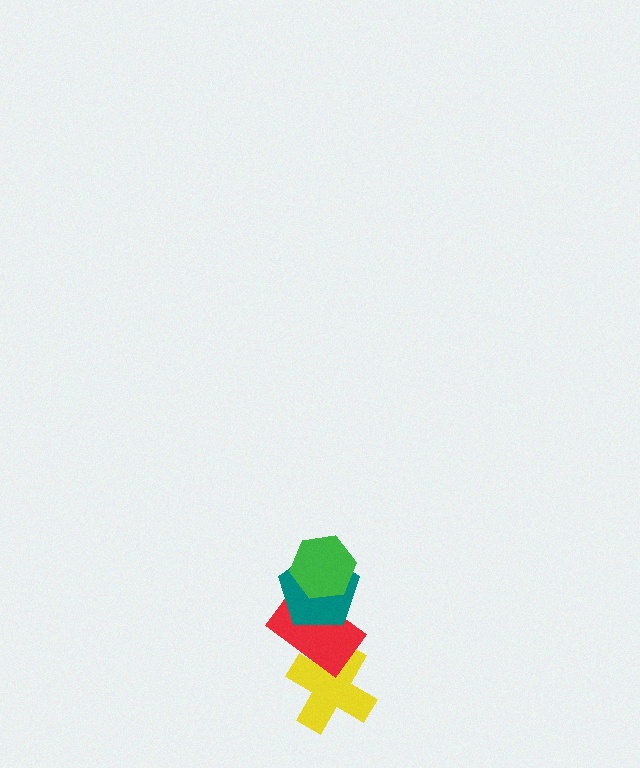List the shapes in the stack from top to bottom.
From top to bottom: the green hexagon, the teal pentagon, the red rectangle, the yellow cross.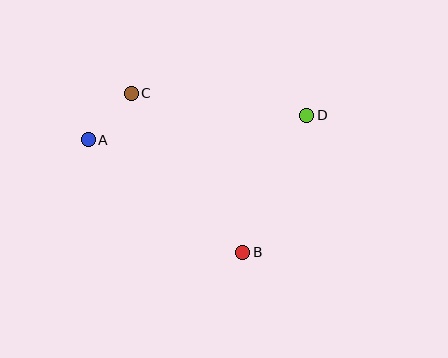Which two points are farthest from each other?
Points A and D are farthest from each other.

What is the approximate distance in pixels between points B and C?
The distance between B and C is approximately 194 pixels.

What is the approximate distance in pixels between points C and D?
The distance between C and D is approximately 177 pixels.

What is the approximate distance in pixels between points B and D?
The distance between B and D is approximately 151 pixels.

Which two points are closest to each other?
Points A and C are closest to each other.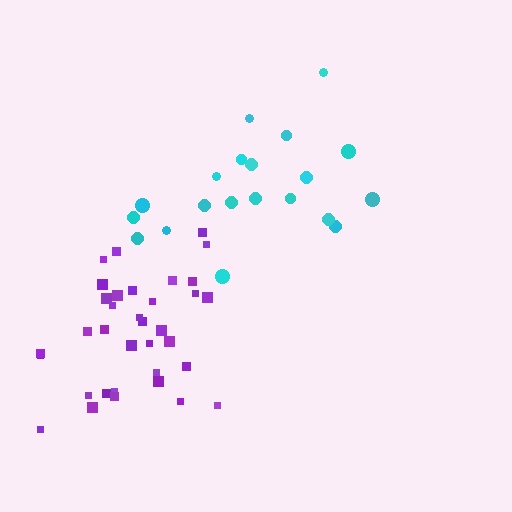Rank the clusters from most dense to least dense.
purple, cyan.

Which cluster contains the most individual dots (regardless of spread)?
Purple (35).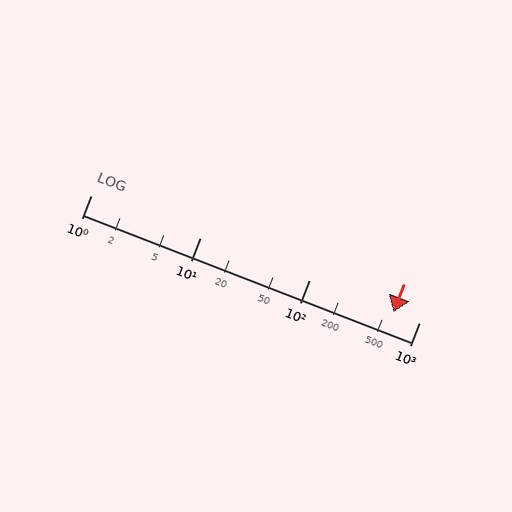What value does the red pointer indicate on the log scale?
The pointer indicates approximately 580.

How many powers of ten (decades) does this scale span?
The scale spans 3 decades, from 1 to 1000.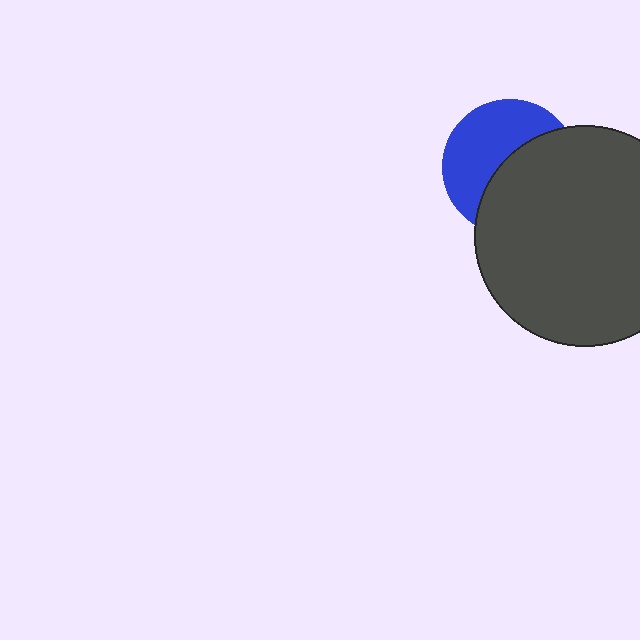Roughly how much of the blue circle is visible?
About half of it is visible (roughly 48%).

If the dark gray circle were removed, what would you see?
You would see the complete blue circle.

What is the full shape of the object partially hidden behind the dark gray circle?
The partially hidden object is a blue circle.